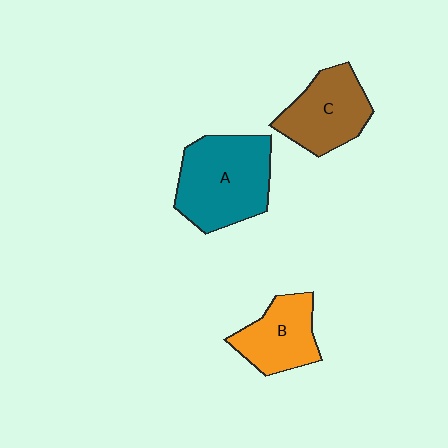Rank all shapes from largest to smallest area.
From largest to smallest: A (teal), C (brown), B (orange).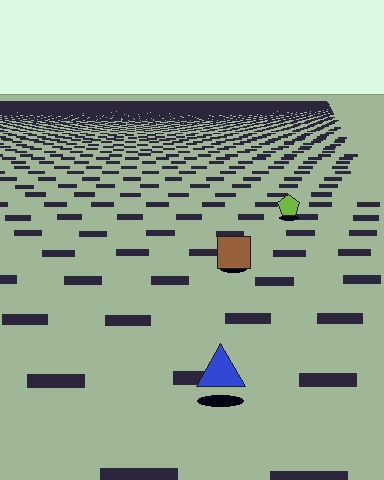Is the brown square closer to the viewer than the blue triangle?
No. The blue triangle is closer — you can tell from the texture gradient: the ground texture is coarser near it.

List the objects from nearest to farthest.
From nearest to farthest: the blue triangle, the brown square, the lime pentagon.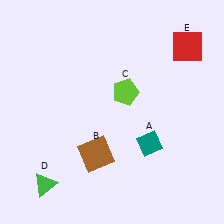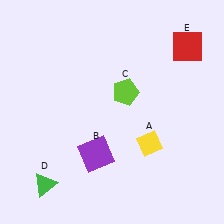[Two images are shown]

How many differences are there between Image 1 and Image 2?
There are 2 differences between the two images.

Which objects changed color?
A changed from teal to yellow. B changed from brown to purple.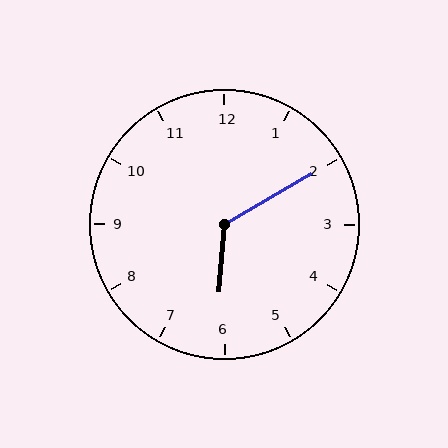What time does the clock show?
6:10.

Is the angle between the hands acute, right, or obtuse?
It is obtuse.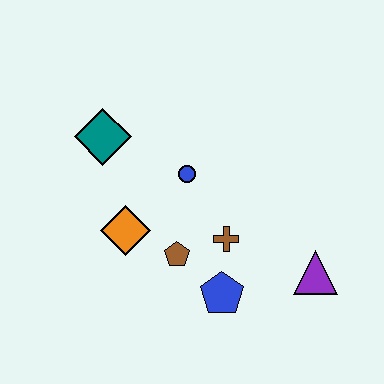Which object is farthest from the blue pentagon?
The teal diamond is farthest from the blue pentagon.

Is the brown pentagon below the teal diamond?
Yes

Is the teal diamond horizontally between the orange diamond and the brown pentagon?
No